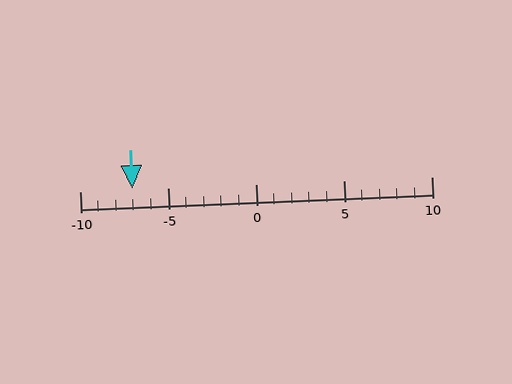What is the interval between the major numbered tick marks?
The major tick marks are spaced 5 units apart.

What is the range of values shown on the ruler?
The ruler shows values from -10 to 10.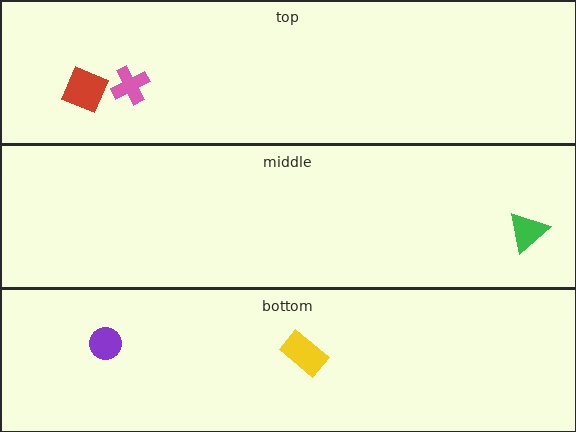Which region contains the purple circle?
The bottom region.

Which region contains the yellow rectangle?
The bottom region.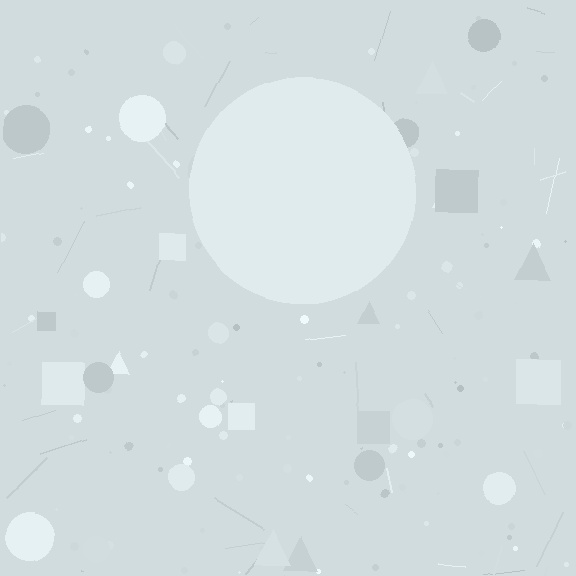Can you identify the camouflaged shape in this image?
The camouflaged shape is a circle.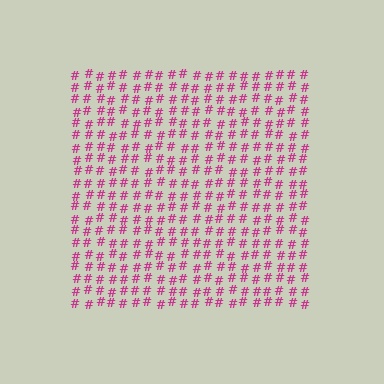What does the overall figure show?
The overall figure shows a square.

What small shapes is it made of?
It is made of small hash symbols.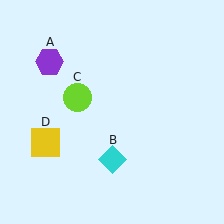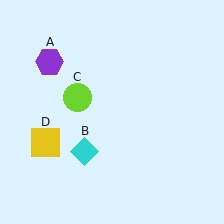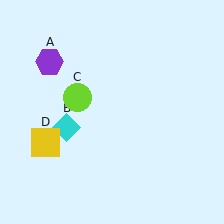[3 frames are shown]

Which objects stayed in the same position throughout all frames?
Purple hexagon (object A) and lime circle (object C) and yellow square (object D) remained stationary.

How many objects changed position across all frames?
1 object changed position: cyan diamond (object B).